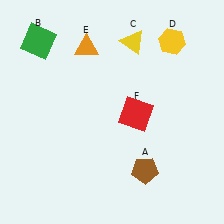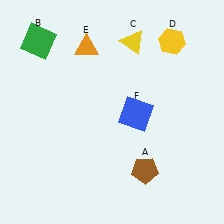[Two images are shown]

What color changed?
The square (F) changed from red in Image 1 to blue in Image 2.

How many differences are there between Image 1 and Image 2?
There is 1 difference between the two images.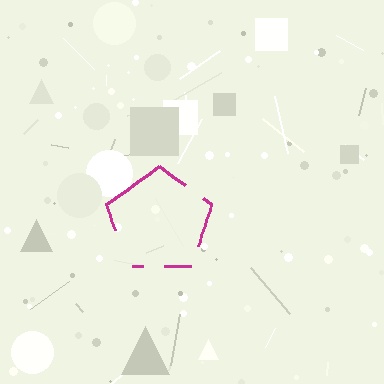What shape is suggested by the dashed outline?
The dashed outline suggests a pentagon.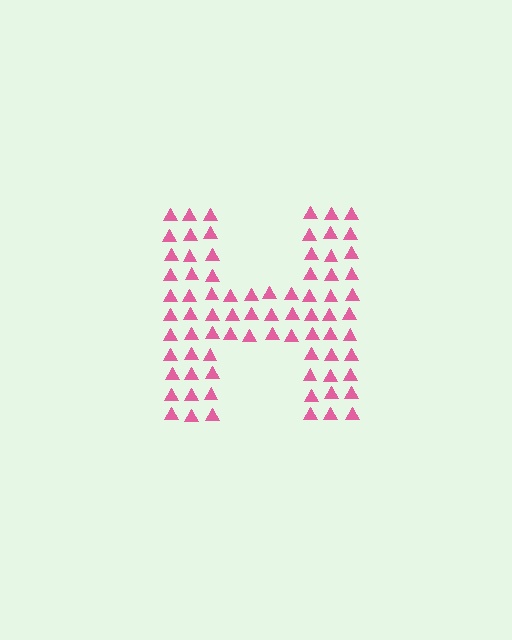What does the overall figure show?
The overall figure shows the letter H.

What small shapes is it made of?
It is made of small triangles.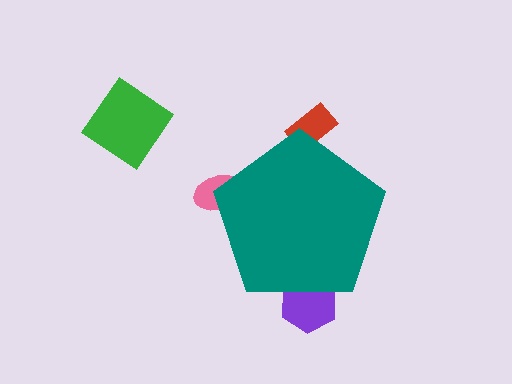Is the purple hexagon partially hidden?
Yes, the purple hexagon is partially hidden behind the teal pentagon.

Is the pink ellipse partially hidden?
Yes, the pink ellipse is partially hidden behind the teal pentagon.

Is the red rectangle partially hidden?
Yes, the red rectangle is partially hidden behind the teal pentagon.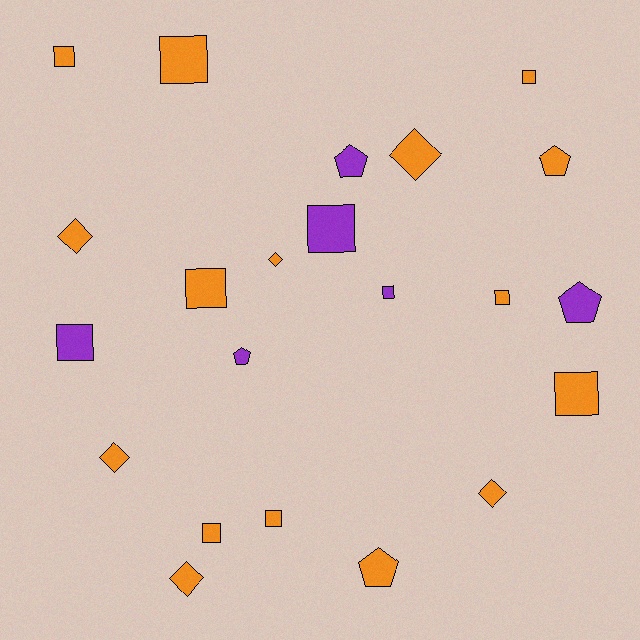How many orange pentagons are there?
There are 2 orange pentagons.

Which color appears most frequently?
Orange, with 16 objects.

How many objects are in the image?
There are 22 objects.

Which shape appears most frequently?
Square, with 11 objects.